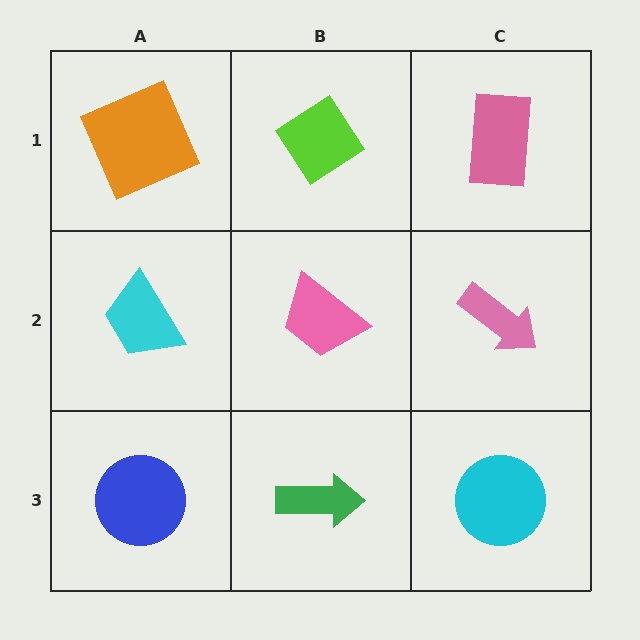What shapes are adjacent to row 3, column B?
A pink trapezoid (row 2, column B), a blue circle (row 3, column A), a cyan circle (row 3, column C).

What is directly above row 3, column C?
A pink arrow.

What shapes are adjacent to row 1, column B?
A pink trapezoid (row 2, column B), an orange square (row 1, column A), a pink rectangle (row 1, column C).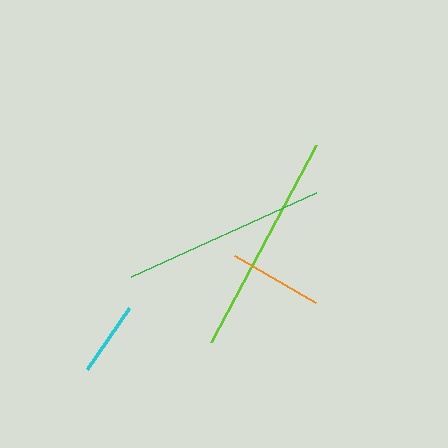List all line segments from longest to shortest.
From longest to shortest: lime, green, orange, cyan.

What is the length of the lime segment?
The lime segment is approximately 224 pixels long.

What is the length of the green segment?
The green segment is approximately 203 pixels long.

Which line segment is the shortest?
The cyan line is the shortest at approximately 74 pixels.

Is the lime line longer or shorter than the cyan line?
The lime line is longer than the cyan line.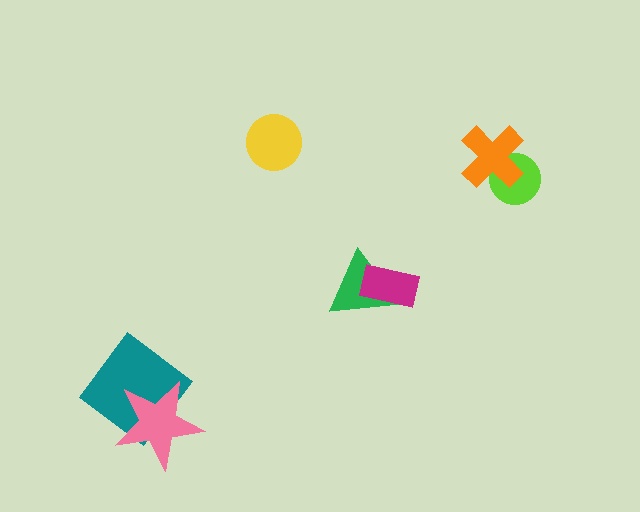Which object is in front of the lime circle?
The orange cross is in front of the lime circle.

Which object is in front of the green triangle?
The magenta rectangle is in front of the green triangle.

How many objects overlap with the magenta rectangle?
1 object overlaps with the magenta rectangle.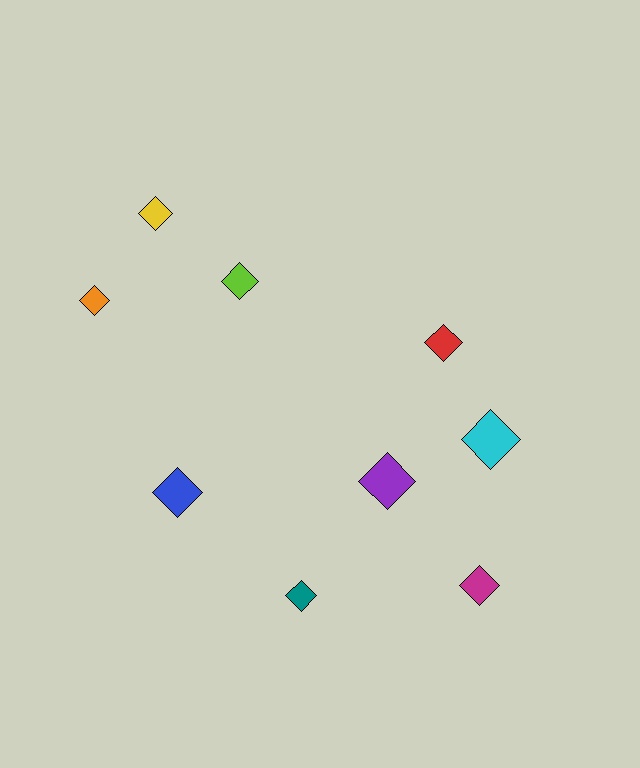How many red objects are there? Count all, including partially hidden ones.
There is 1 red object.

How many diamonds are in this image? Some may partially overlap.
There are 9 diamonds.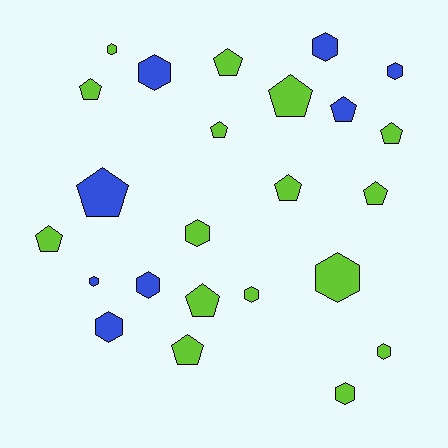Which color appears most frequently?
Lime, with 16 objects.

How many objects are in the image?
There are 24 objects.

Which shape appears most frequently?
Pentagon, with 12 objects.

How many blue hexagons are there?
There are 6 blue hexagons.